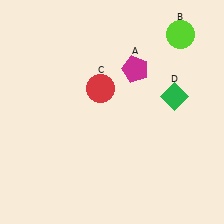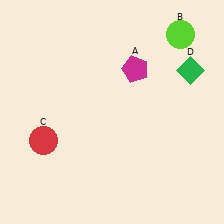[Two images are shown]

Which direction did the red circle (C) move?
The red circle (C) moved left.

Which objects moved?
The objects that moved are: the red circle (C), the green diamond (D).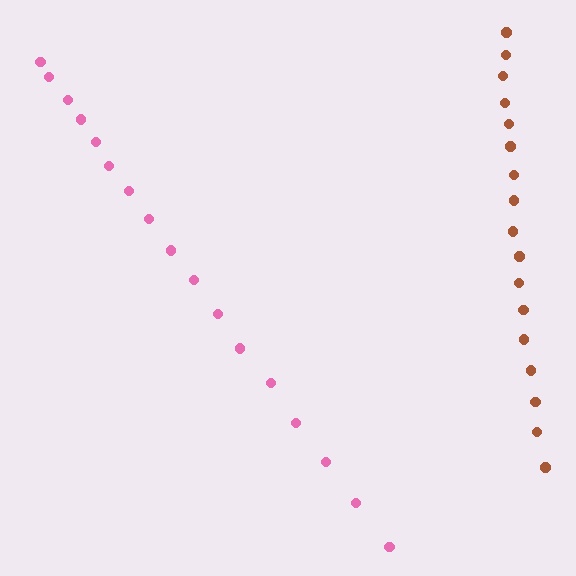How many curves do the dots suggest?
There are 2 distinct paths.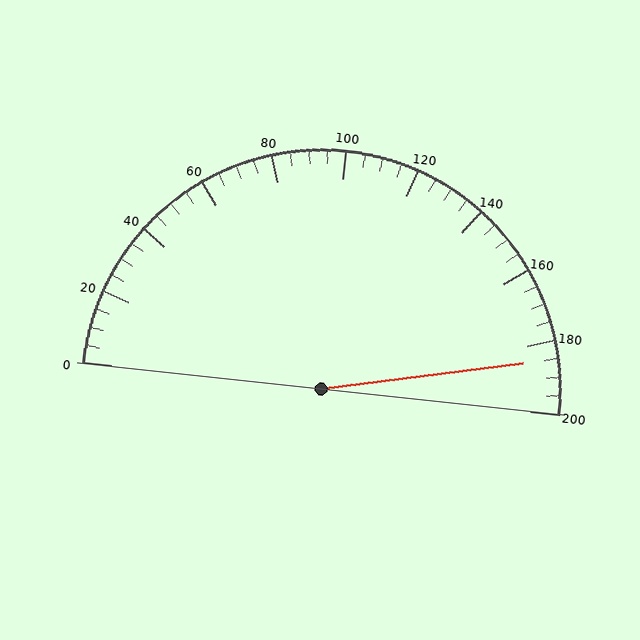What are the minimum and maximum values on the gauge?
The gauge ranges from 0 to 200.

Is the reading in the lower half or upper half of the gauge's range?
The reading is in the upper half of the range (0 to 200).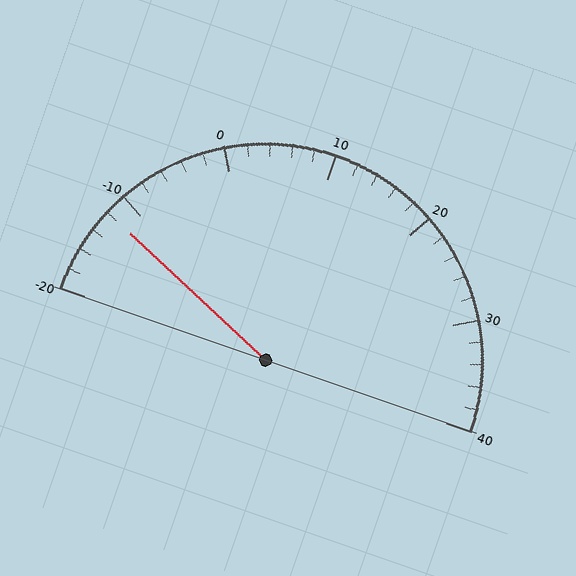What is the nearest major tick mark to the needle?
The nearest major tick mark is -10.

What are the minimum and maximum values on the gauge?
The gauge ranges from -20 to 40.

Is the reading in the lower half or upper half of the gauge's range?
The reading is in the lower half of the range (-20 to 40).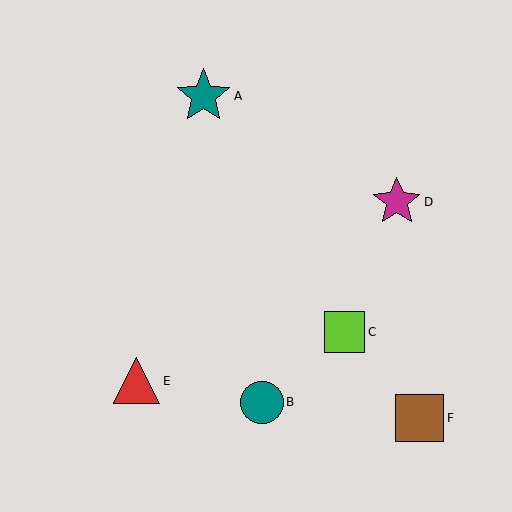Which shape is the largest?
The teal star (labeled A) is the largest.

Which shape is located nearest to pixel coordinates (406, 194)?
The magenta star (labeled D) at (397, 202) is nearest to that location.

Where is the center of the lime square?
The center of the lime square is at (345, 332).